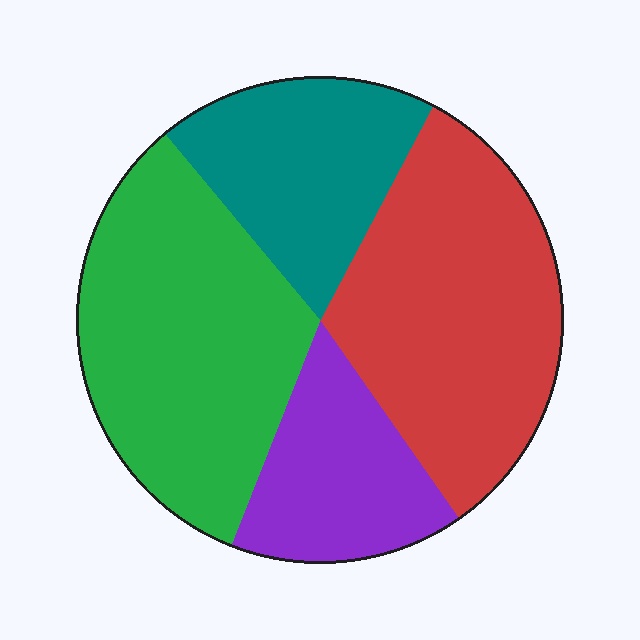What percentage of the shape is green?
Green covers about 35% of the shape.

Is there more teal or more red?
Red.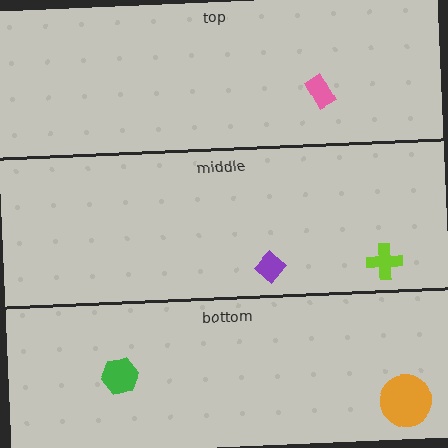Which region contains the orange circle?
The bottom region.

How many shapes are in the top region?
1.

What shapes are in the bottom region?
The green hexagon, the orange circle.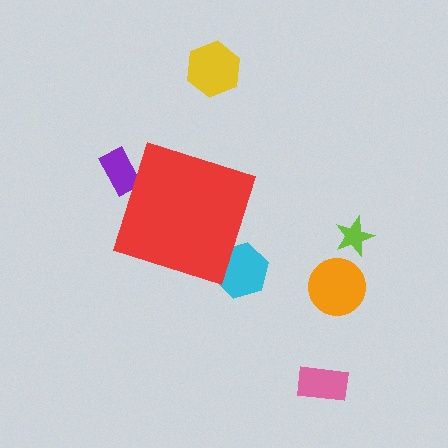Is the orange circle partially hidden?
No, the orange circle is fully visible.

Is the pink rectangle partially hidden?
No, the pink rectangle is fully visible.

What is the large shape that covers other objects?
A red diamond.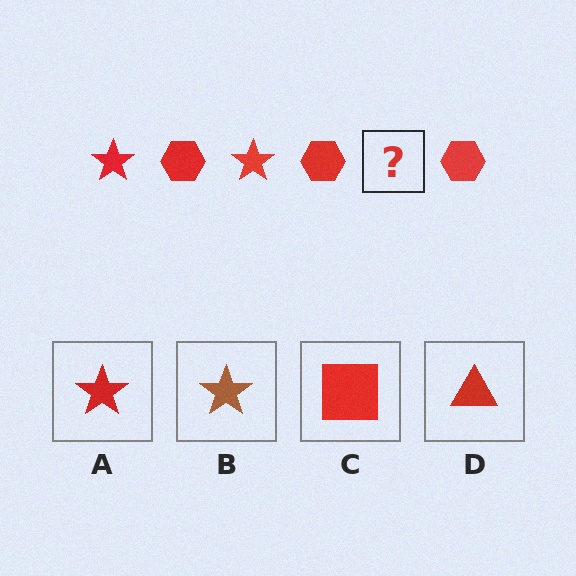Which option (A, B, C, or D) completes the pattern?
A.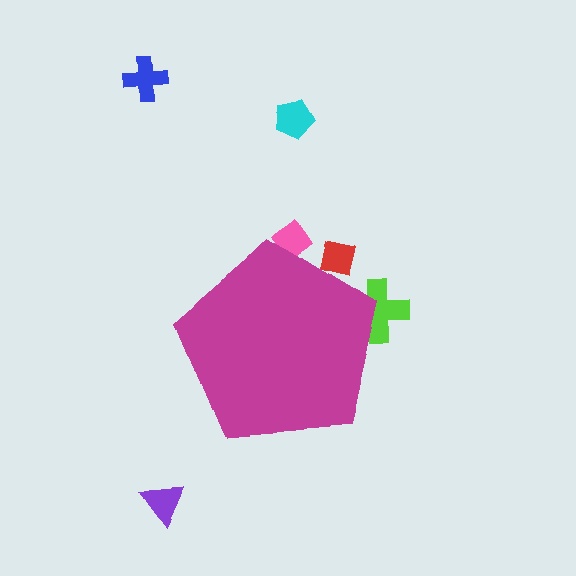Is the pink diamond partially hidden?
Yes, the pink diamond is partially hidden behind the magenta pentagon.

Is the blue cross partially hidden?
No, the blue cross is fully visible.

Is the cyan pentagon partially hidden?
No, the cyan pentagon is fully visible.